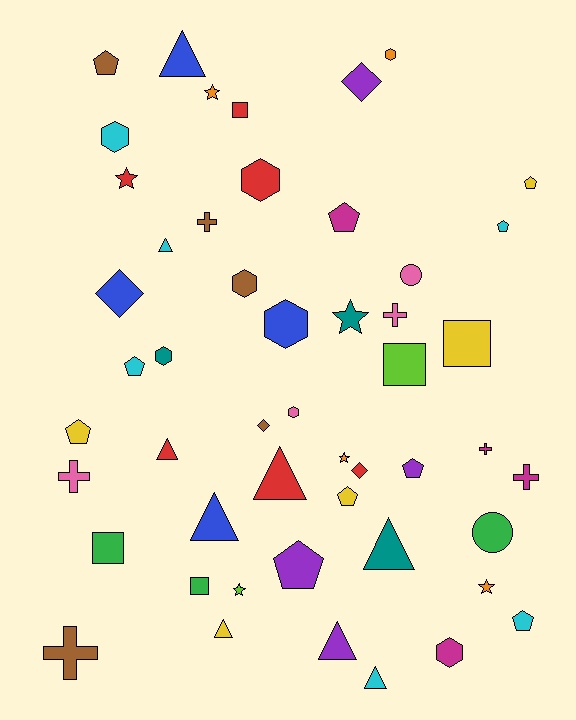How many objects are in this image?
There are 50 objects.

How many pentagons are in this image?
There are 10 pentagons.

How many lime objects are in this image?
There are 2 lime objects.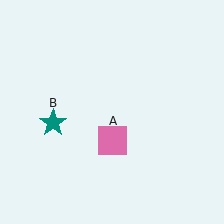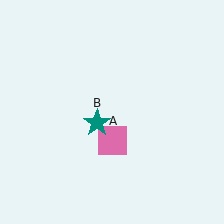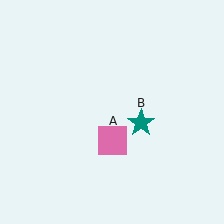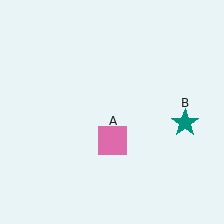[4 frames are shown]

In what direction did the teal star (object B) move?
The teal star (object B) moved right.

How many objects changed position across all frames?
1 object changed position: teal star (object B).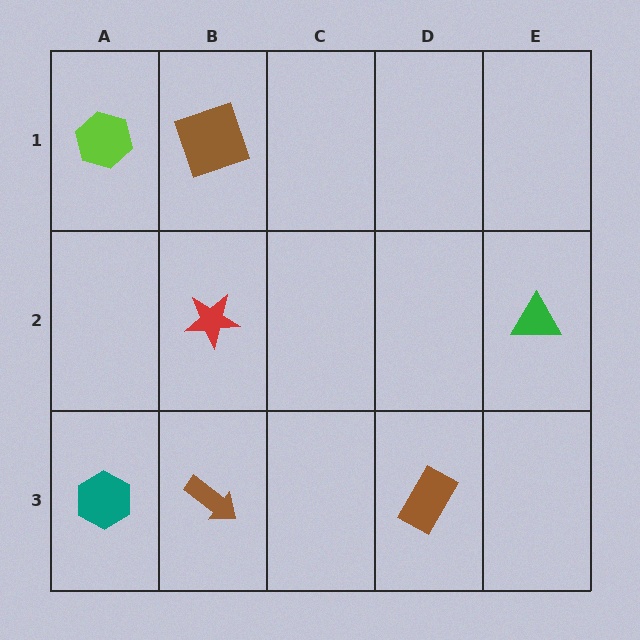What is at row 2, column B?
A red star.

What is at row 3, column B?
A brown arrow.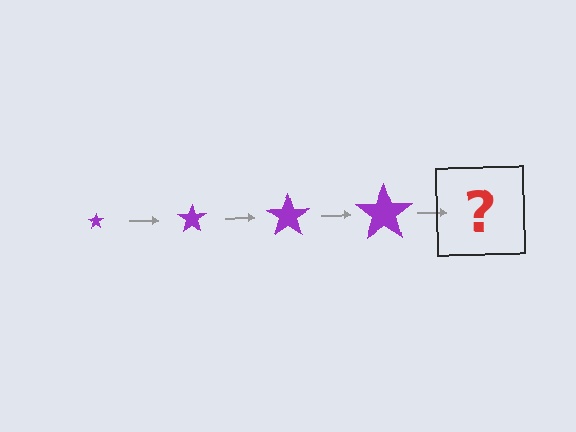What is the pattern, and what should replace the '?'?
The pattern is that the star gets progressively larger each step. The '?' should be a purple star, larger than the previous one.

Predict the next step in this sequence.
The next step is a purple star, larger than the previous one.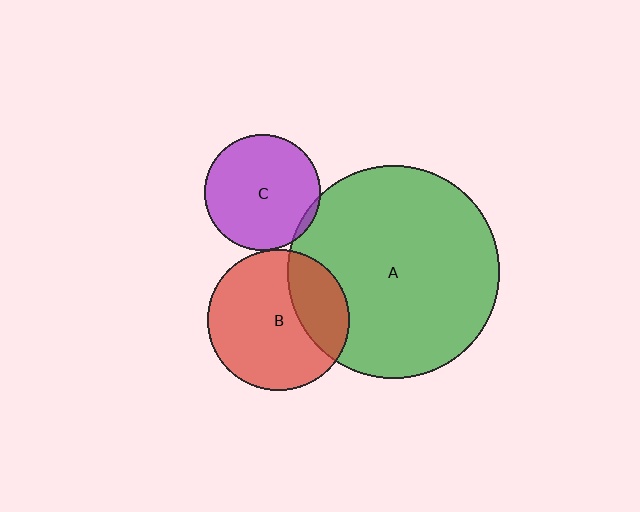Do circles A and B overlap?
Yes.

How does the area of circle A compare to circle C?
Approximately 3.3 times.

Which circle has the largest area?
Circle A (green).